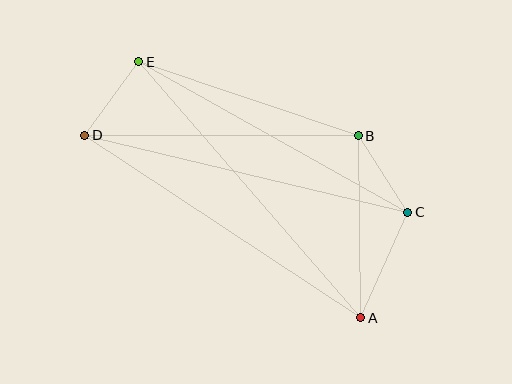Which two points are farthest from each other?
Points A and E are farthest from each other.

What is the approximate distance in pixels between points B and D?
The distance between B and D is approximately 273 pixels.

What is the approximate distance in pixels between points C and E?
The distance between C and E is approximately 308 pixels.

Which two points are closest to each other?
Points B and C are closest to each other.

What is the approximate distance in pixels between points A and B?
The distance between A and B is approximately 182 pixels.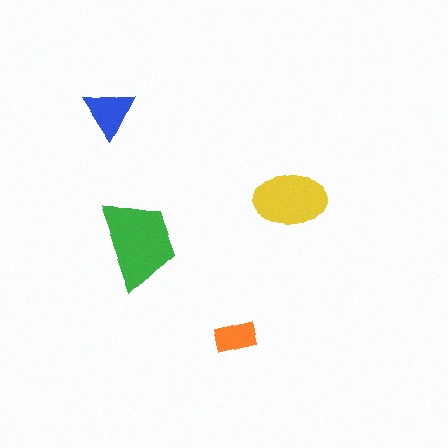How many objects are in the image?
There are 4 objects in the image.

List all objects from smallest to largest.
The orange rectangle, the blue triangle, the yellow ellipse, the green trapezoid.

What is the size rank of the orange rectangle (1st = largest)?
4th.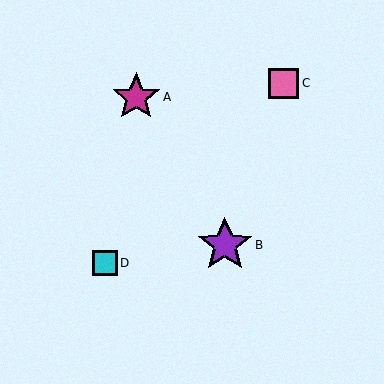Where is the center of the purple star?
The center of the purple star is at (225, 245).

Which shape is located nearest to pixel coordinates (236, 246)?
The purple star (labeled B) at (225, 245) is nearest to that location.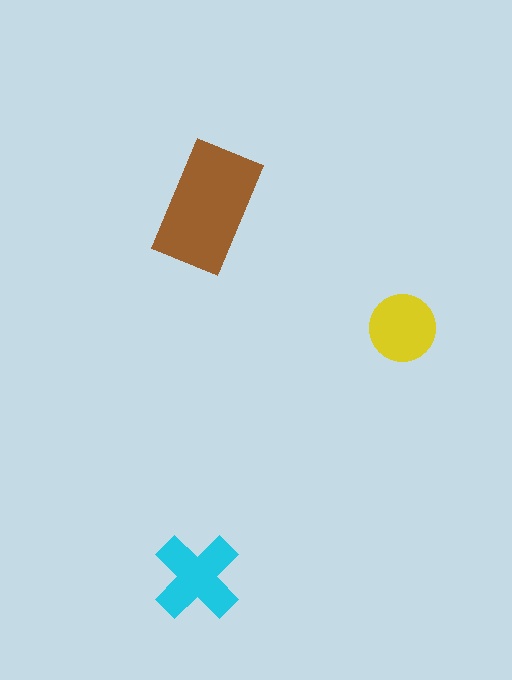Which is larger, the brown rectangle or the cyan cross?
The brown rectangle.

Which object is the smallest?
The yellow circle.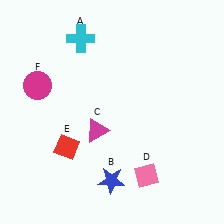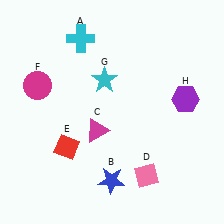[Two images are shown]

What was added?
A cyan star (G), a purple hexagon (H) were added in Image 2.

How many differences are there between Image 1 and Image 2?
There are 2 differences between the two images.